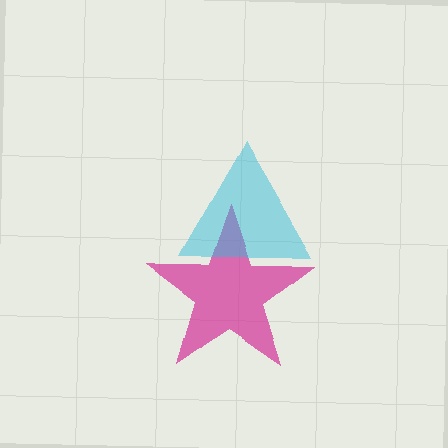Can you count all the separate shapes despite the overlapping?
Yes, there are 2 separate shapes.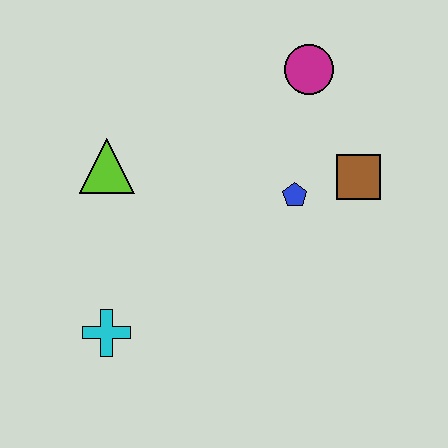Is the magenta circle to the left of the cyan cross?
No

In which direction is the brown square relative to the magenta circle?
The brown square is below the magenta circle.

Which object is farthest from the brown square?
The cyan cross is farthest from the brown square.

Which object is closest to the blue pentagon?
The brown square is closest to the blue pentagon.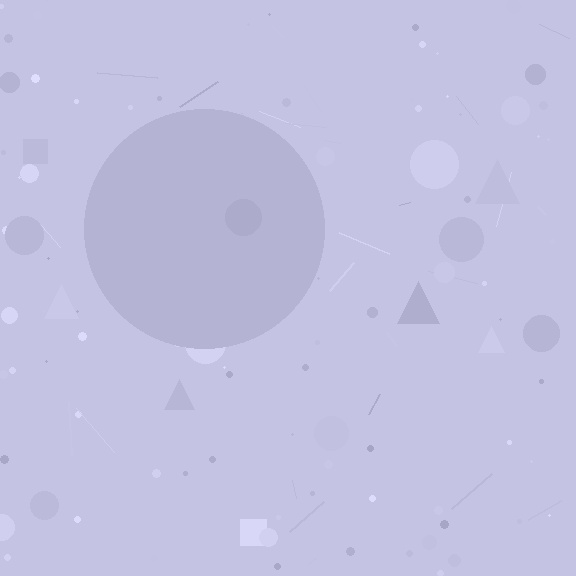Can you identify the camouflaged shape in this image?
The camouflaged shape is a circle.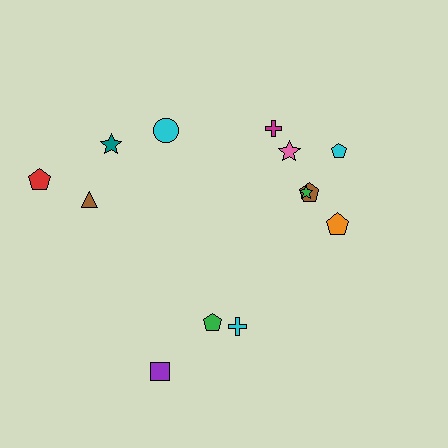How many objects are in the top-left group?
There are 4 objects.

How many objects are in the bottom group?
There are 3 objects.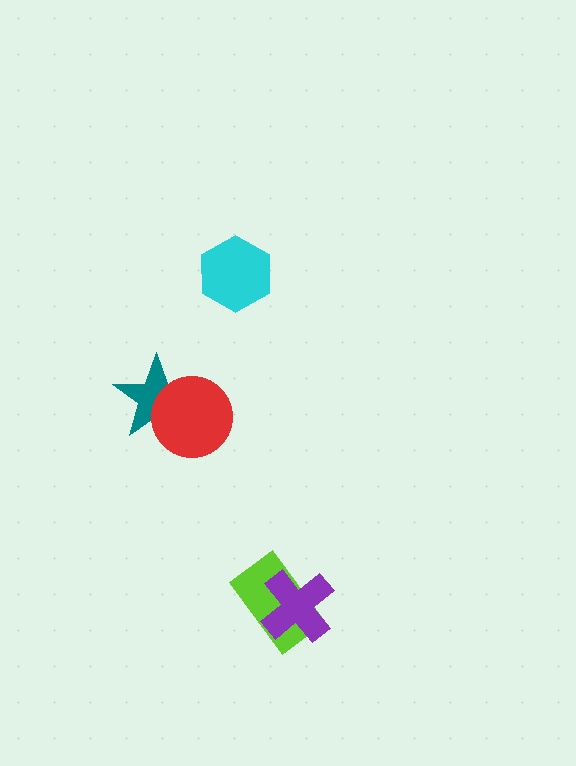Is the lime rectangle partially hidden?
Yes, it is partially covered by another shape.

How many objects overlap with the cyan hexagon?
0 objects overlap with the cyan hexagon.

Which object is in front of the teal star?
The red circle is in front of the teal star.